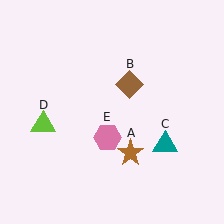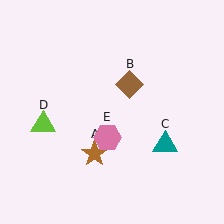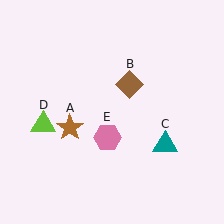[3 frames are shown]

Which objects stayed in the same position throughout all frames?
Brown diamond (object B) and teal triangle (object C) and lime triangle (object D) and pink hexagon (object E) remained stationary.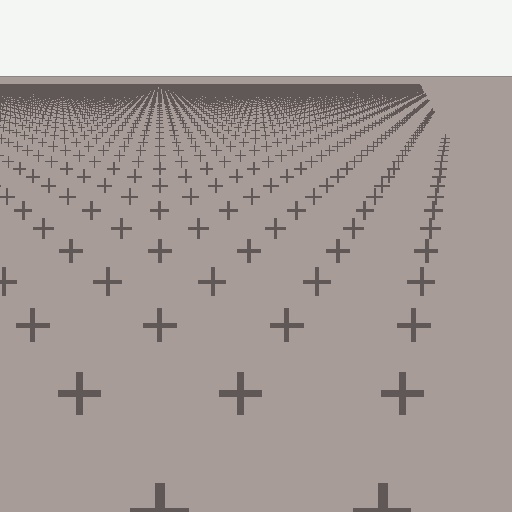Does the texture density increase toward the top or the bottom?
Density increases toward the top.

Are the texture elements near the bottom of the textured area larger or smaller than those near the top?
Larger. Near the bottom, elements are closer to the viewer and appear at a bigger on-screen size.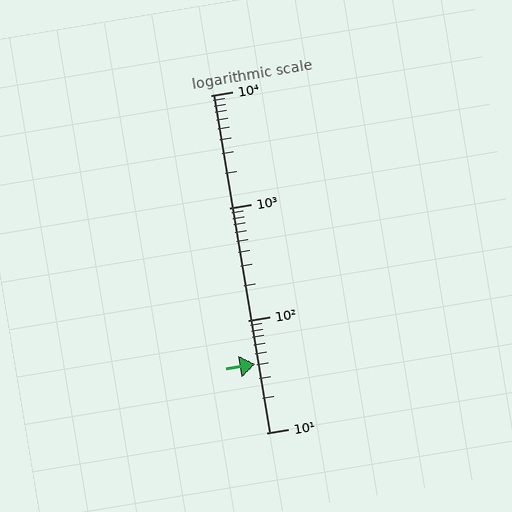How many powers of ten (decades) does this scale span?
The scale spans 3 decades, from 10 to 10000.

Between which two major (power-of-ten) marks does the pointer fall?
The pointer is between 10 and 100.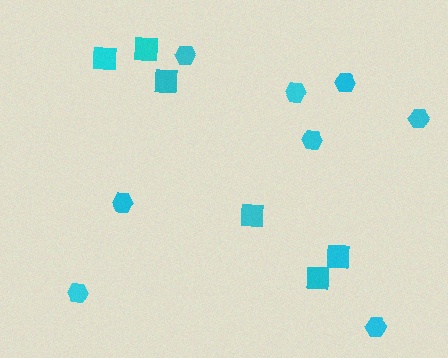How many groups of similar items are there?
There are 2 groups: one group of hexagons (8) and one group of squares (6).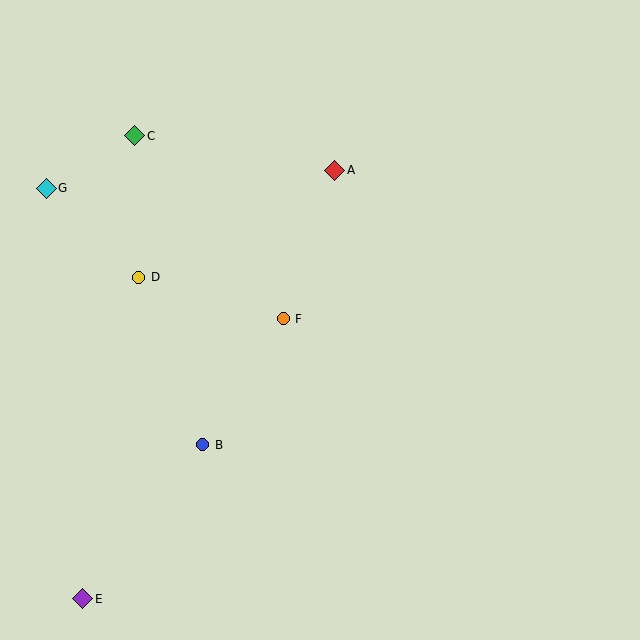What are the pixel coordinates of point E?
Point E is at (83, 599).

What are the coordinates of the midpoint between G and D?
The midpoint between G and D is at (93, 233).